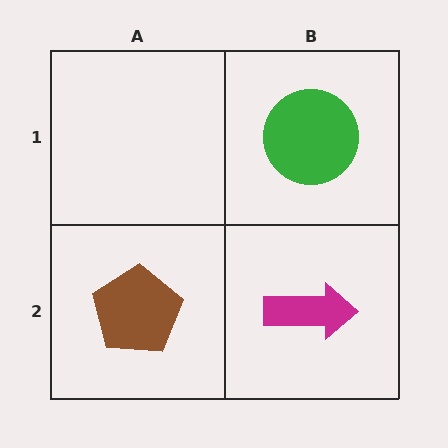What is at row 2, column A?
A brown pentagon.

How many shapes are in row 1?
1 shape.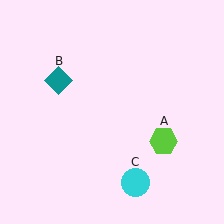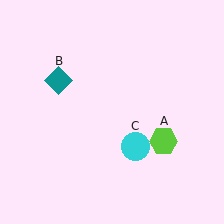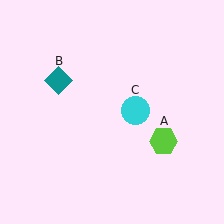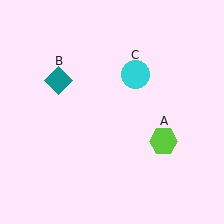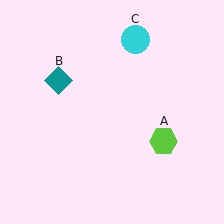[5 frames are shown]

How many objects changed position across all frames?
1 object changed position: cyan circle (object C).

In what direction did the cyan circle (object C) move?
The cyan circle (object C) moved up.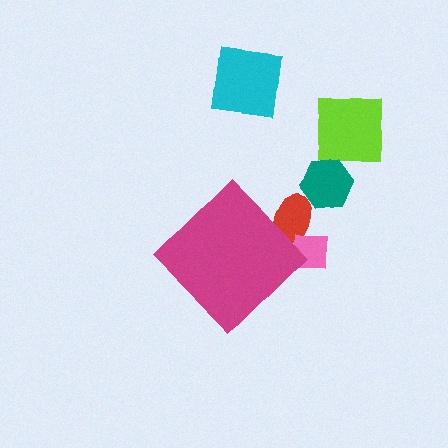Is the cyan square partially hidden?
No, the cyan square is fully visible.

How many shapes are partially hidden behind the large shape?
2 shapes are partially hidden.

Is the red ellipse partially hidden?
Yes, the red ellipse is partially hidden behind the magenta diamond.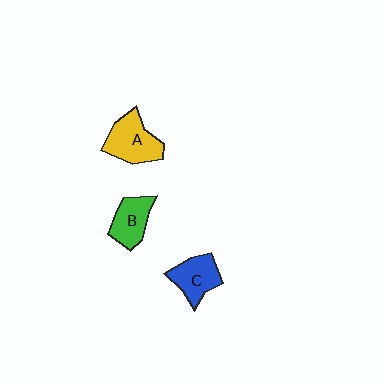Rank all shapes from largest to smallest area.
From largest to smallest: A (yellow), C (blue), B (green).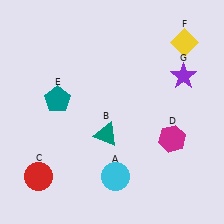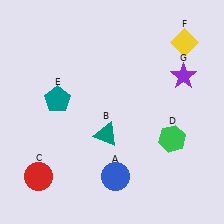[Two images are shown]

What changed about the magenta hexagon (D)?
In Image 1, D is magenta. In Image 2, it changed to green.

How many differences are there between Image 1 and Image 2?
There are 2 differences between the two images.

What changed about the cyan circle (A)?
In Image 1, A is cyan. In Image 2, it changed to blue.